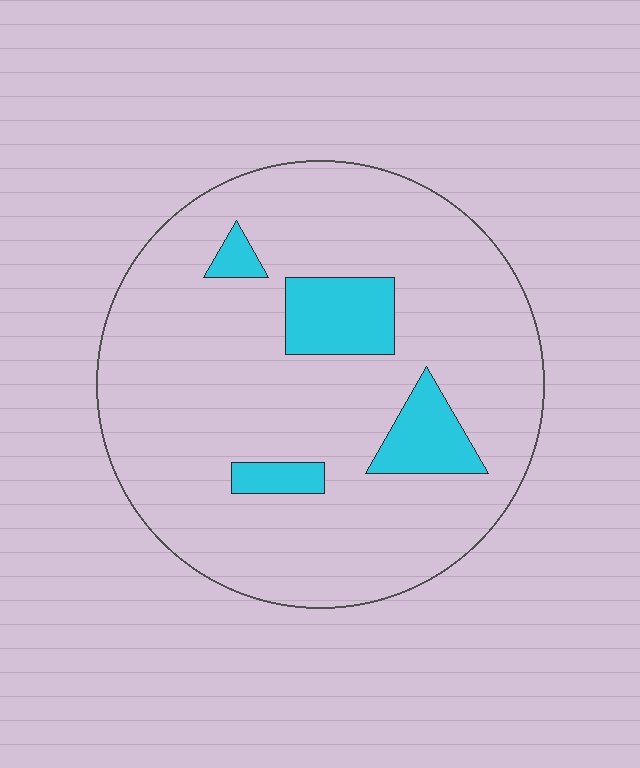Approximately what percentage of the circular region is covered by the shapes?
Approximately 15%.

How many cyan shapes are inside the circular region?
4.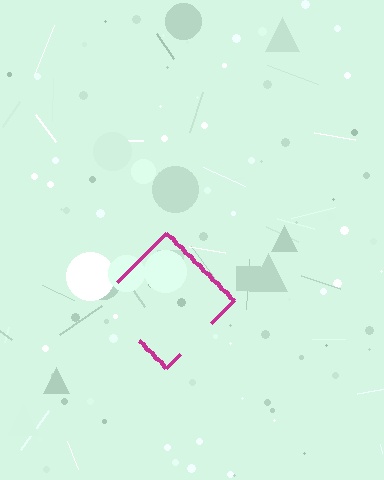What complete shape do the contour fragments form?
The contour fragments form a diamond.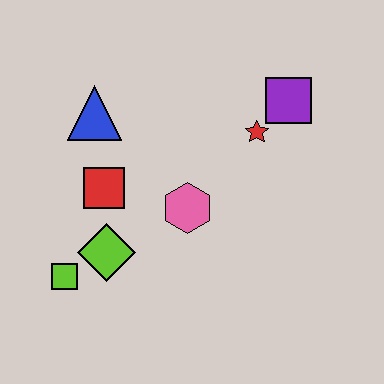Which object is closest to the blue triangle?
The red square is closest to the blue triangle.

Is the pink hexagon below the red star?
Yes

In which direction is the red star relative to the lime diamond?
The red star is to the right of the lime diamond.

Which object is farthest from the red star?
The lime square is farthest from the red star.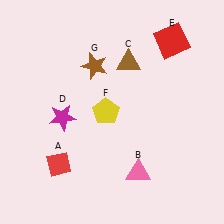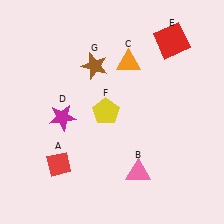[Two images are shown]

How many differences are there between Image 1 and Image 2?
There is 1 difference between the two images.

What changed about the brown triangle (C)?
In Image 1, C is brown. In Image 2, it changed to orange.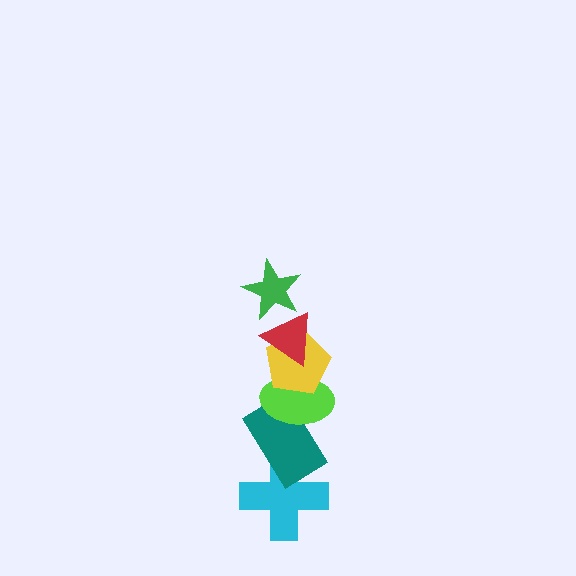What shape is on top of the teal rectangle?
The lime ellipse is on top of the teal rectangle.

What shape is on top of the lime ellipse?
The yellow pentagon is on top of the lime ellipse.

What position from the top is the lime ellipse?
The lime ellipse is 4th from the top.